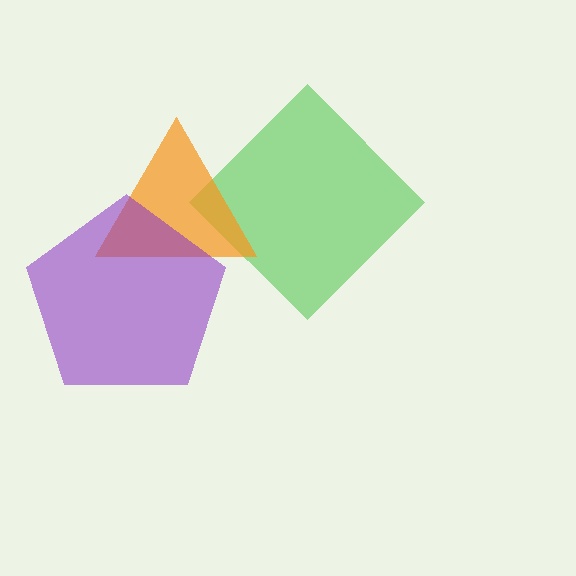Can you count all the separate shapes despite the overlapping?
Yes, there are 3 separate shapes.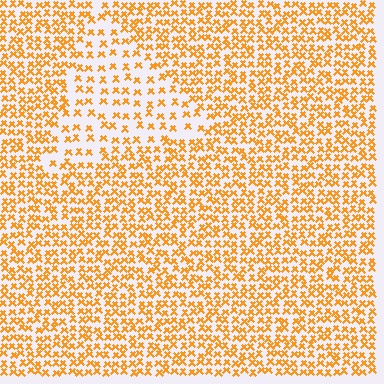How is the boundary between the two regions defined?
The boundary is defined by a change in element density (approximately 2.0x ratio). All elements are the same color, size, and shape.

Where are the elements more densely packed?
The elements are more densely packed outside the triangle boundary.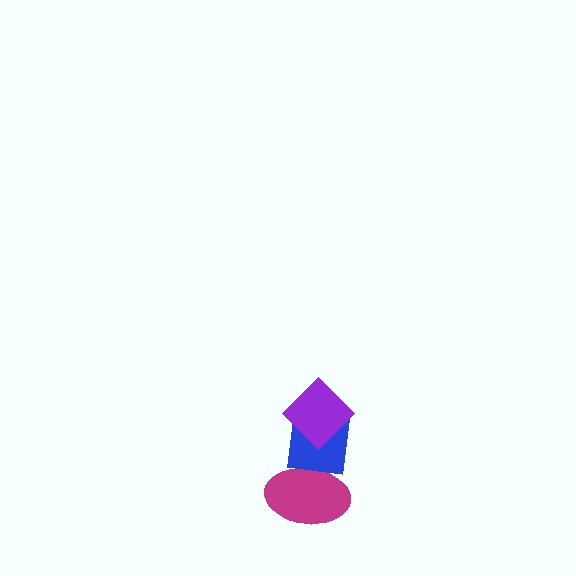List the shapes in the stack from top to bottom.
From top to bottom: the purple diamond, the blue square, the magenta ellipse.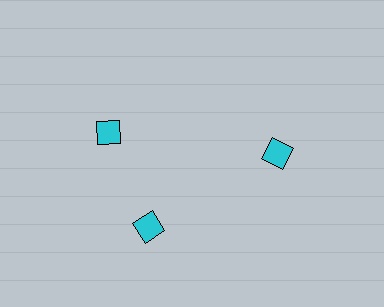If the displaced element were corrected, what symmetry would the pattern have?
It would have 3-fold rotational symmetry — the pattern would map onto itself every 120 degrees.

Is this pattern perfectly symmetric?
No. The 3 cyan diamonds are arranged in a ring, but one element near the 11 o'clock position is rotated out of alignment along the ring, breaking the 3-fold rotational symmetry.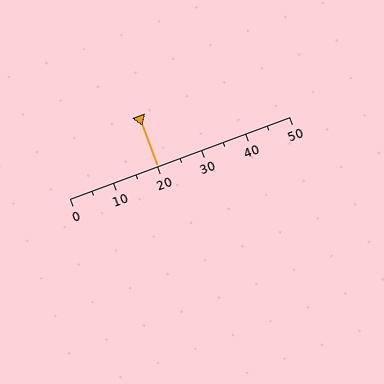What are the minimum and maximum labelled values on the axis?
The axis runs from 0 to 50.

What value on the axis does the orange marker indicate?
The marker indicates approximately 20.